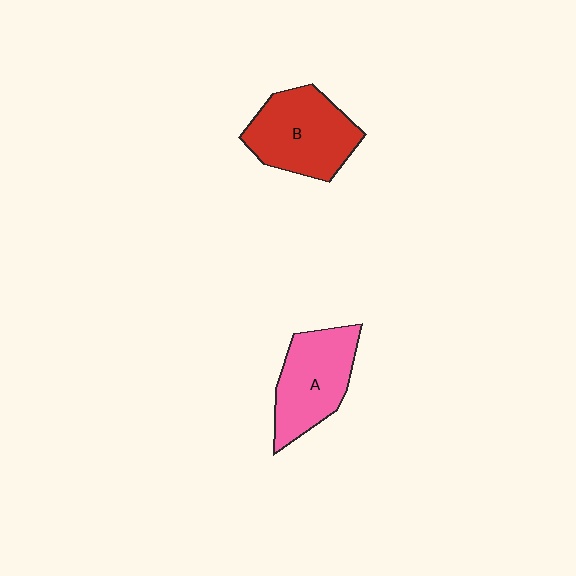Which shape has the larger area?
Shape B (red).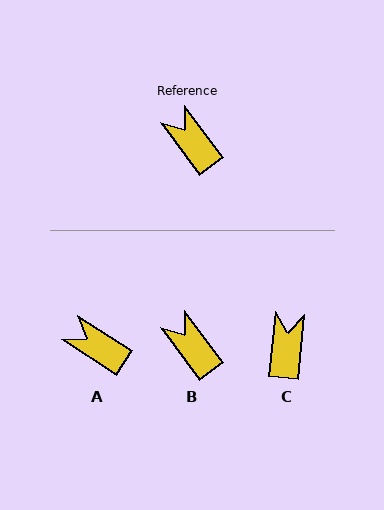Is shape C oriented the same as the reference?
No, it is off by about 42 degrees.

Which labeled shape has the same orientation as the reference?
B.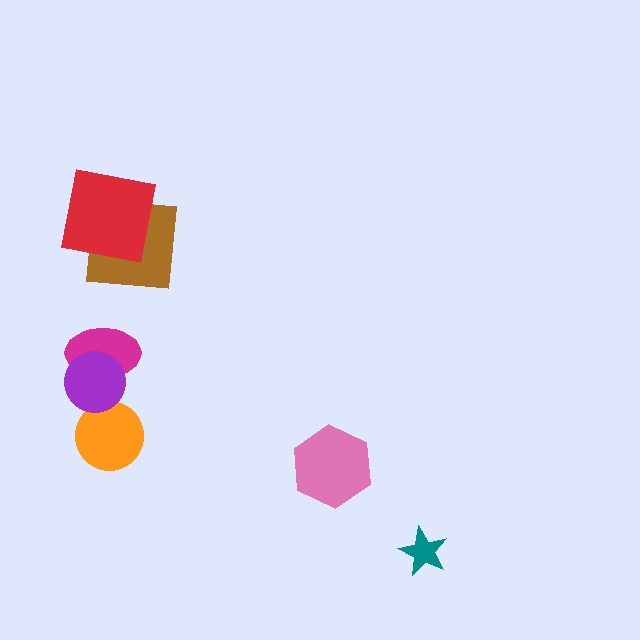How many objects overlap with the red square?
1 object overlaps with the red square.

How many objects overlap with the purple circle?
2 objects overlap with the purple circle.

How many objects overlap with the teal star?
0 objects overlap with the teal star.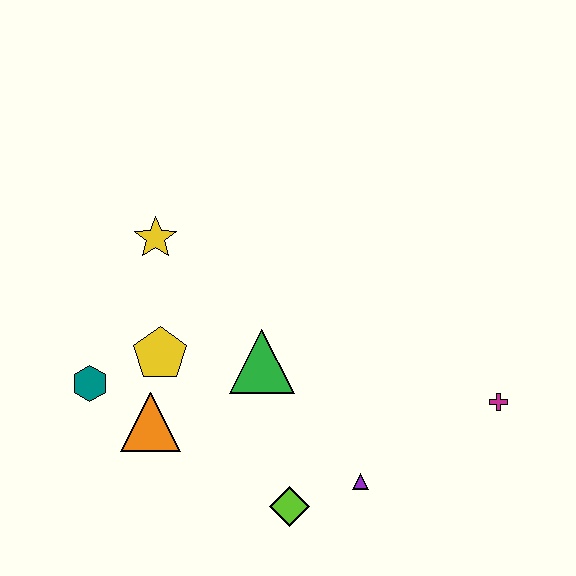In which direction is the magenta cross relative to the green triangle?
The magenta cross is to the right of the green triangle.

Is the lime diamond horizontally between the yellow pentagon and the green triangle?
No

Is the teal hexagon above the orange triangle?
Yes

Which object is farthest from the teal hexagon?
The magenta cross is farthest from the teal hexagon.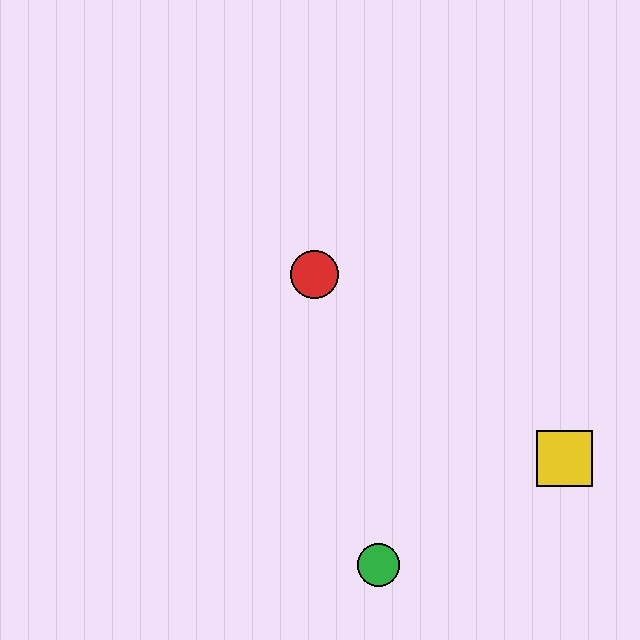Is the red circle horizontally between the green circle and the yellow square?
No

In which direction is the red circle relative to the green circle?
The red circle is above the green circle.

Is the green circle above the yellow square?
No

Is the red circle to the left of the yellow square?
Yes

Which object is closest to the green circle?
The yellow square is closest to the green circle.